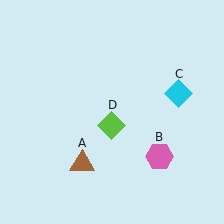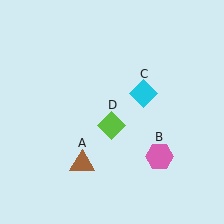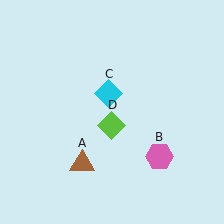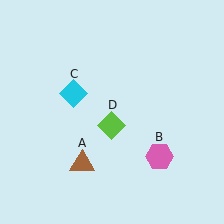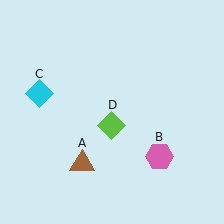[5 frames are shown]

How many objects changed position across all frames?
1 object changed position: cyan diamond (object C).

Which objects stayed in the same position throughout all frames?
Brown triangle (object A) and pink hexagon (object B) and lime diamond (object D) remained stationary.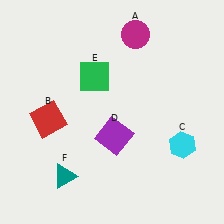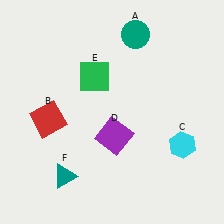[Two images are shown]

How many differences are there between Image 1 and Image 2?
There is 1 difference between the two images.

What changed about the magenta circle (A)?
In Image 1, A is magenta. In Image 2, it changed to teal.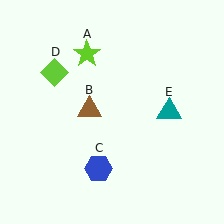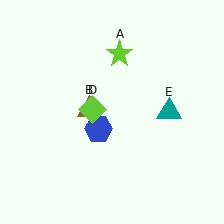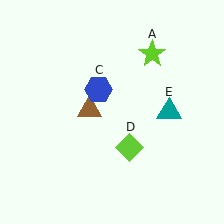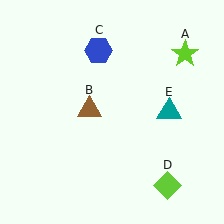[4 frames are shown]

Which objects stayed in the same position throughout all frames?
Brown triangle (object B) and teal triangle (object E) remained stationary.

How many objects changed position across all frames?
3 objects changed position: lime star (object A), blue hexagon (object C), lime diamond (object D).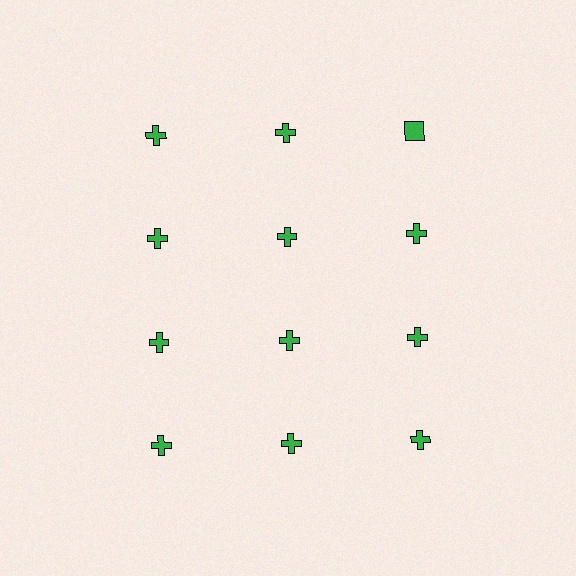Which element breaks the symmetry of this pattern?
The green square in the top row, center column breaks the symmetry. All other shapes are green crosses.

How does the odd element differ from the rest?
It has a different shape: square instead of cross.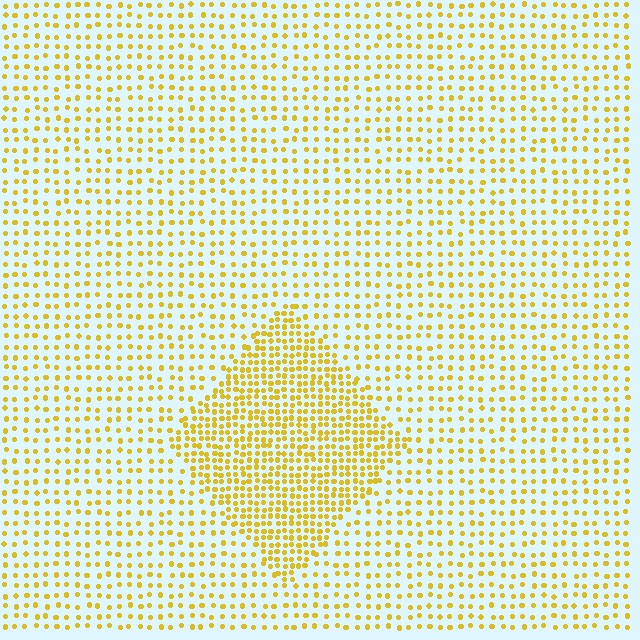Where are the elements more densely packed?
The elements are more densely packed inside the diamond boundary.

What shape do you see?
I see a diamond.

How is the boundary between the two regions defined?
The boundary is defined by a change in element density (approximately 2.2x ratio). All elements are the same color, size, and shape.